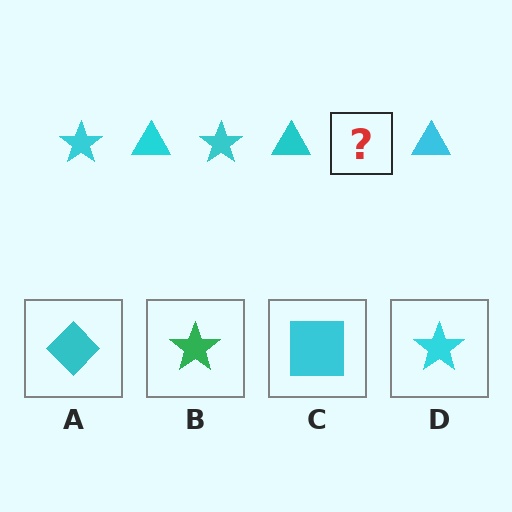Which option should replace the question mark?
Option D.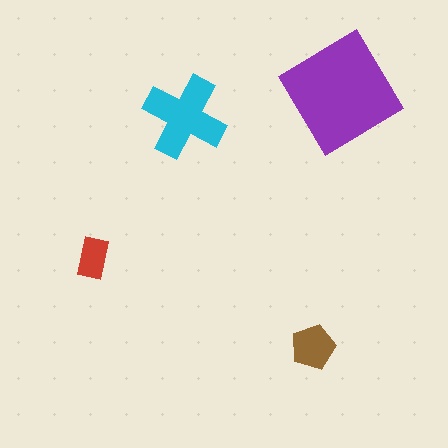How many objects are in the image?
There are 4 objects in the image.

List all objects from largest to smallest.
The purple diamond, the cyan cross, the brown pentagon, the red rectangle.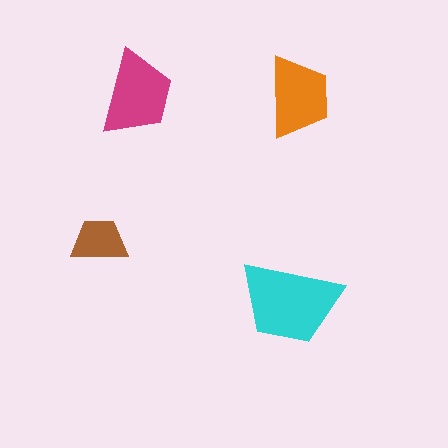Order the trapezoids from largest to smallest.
the cyan one, the magenta one, the orange one, the brown one.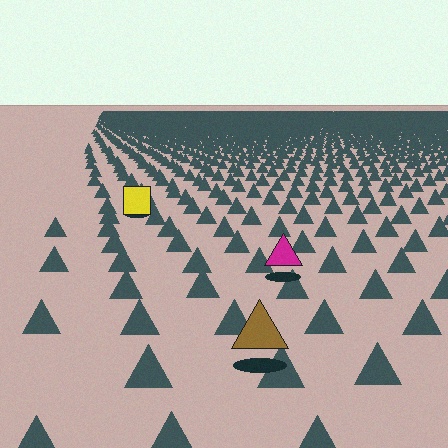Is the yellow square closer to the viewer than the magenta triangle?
No. The magenta triangle is closer — you can tell from the texture gradient: the ground texture is coarser near it.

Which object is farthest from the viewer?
The yellow square is farthest from the viewer. It appears smaller and the ground texture around it is denser.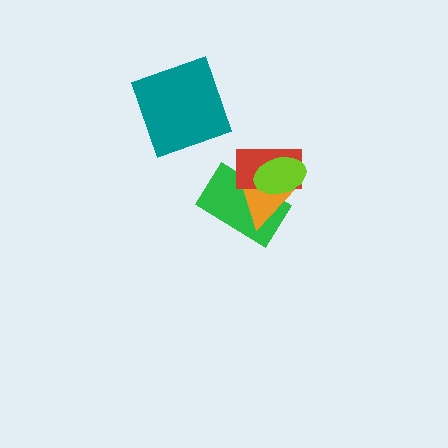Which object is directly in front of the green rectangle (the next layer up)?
The orange triangle is directly in front of the green rectangle.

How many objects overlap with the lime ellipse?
3 objects overlap with the lime ellipse.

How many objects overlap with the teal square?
0 objects overlap with the teal square.